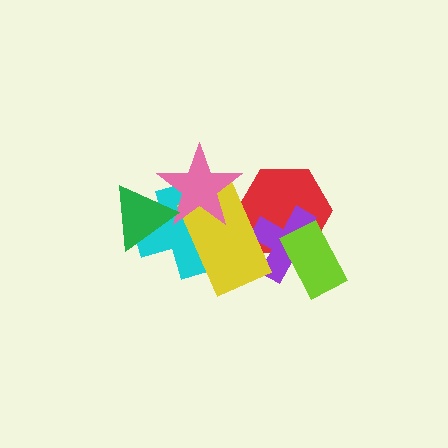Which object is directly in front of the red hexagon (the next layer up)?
The purple cross is directly in front of the red hexagon.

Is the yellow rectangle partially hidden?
Yes, it is partially covered by another shape.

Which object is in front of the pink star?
The green triangle is in front of the pink star.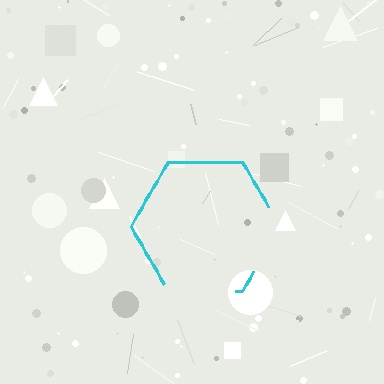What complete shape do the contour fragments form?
The contour fragments form a hexagon.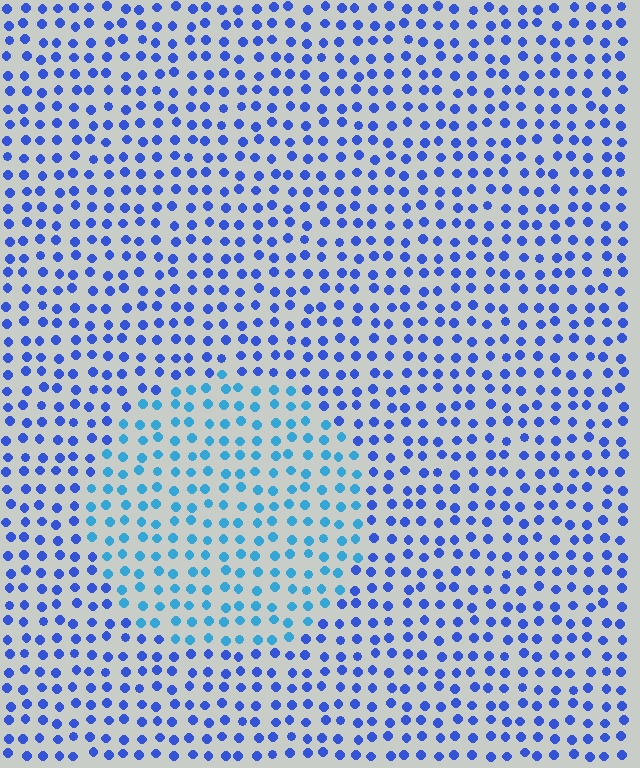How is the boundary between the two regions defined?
The boundary is defined purely by a slight shift in hue (about 31 degrees). Spacing, size, and orientation are identical on both sides.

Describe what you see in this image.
The image is filled with small blue elements in a uniform arrangement. A circle-shaped region is visible where the elements are tinted to a slightly different hue, forming a subtle color boundary.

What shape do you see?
I see a circle.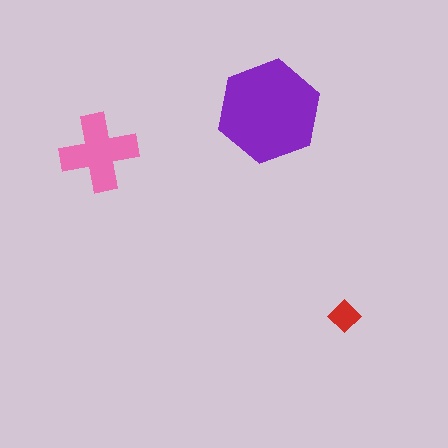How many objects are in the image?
There are 3 objects in the image.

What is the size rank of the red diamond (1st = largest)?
3rd.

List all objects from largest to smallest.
The purple hexagon, the pink cross, the red diamond.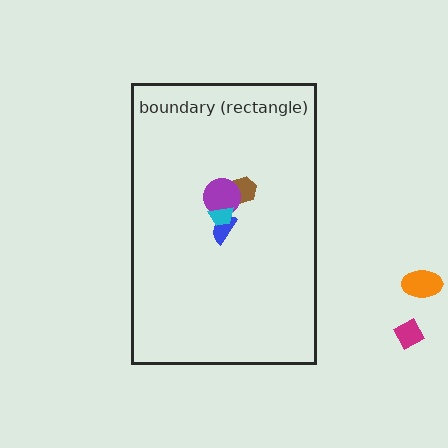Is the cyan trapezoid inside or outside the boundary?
Inside.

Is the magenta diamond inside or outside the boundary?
Outside.